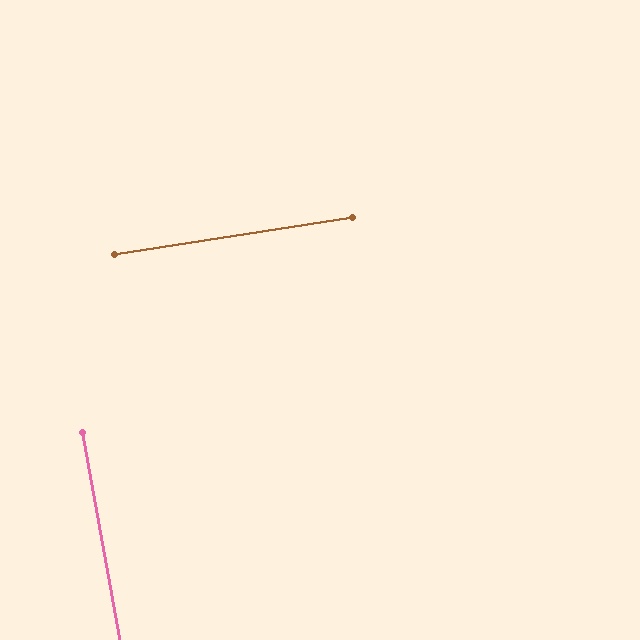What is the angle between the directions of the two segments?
Approximately 89 degrees.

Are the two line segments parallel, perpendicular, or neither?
Perpendicular — they meet at approximately 89°.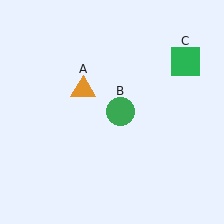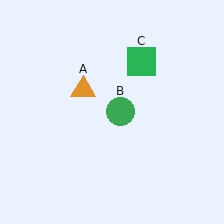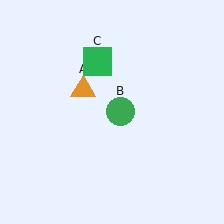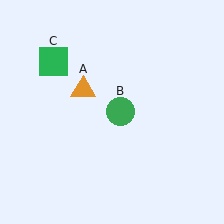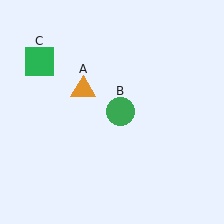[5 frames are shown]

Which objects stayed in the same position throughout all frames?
Orange triangle (object A) and green circle (object B) remained stationary.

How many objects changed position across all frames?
1 object changed position: green square (object C).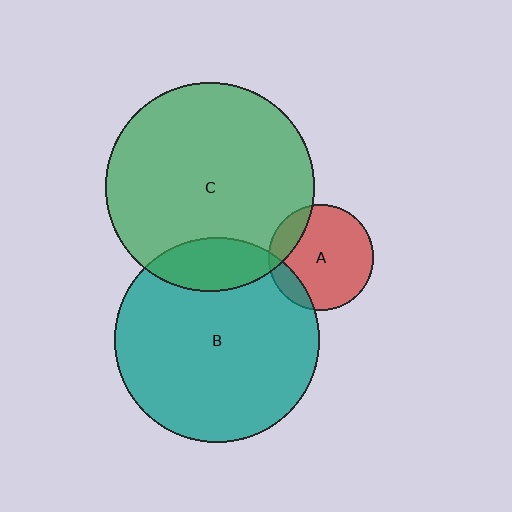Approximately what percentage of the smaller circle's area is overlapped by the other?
Approximately 15%.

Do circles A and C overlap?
Yes.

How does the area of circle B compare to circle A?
Approximately 3.8 times.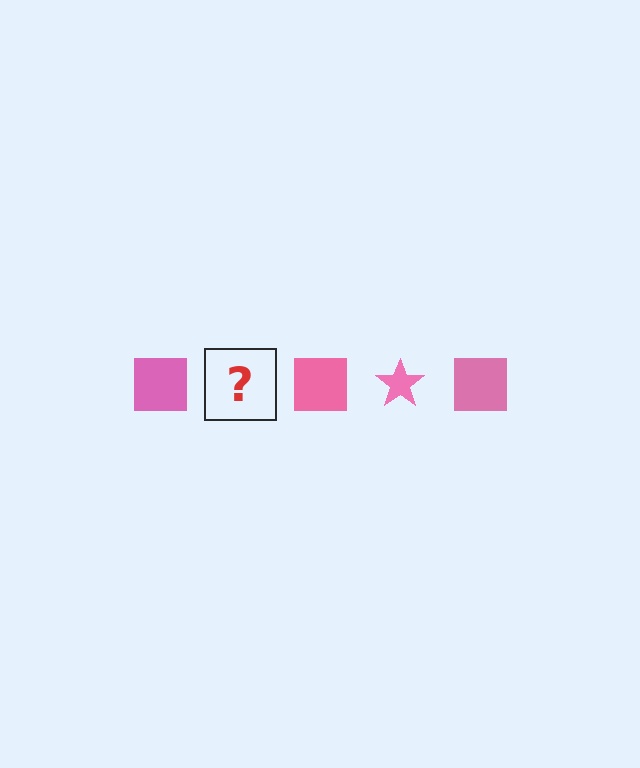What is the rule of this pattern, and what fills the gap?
The rule is that the pattern cycles through square, star shapes in pink. The gap should be filled with a pink star.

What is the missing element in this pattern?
The missing element is a pink star.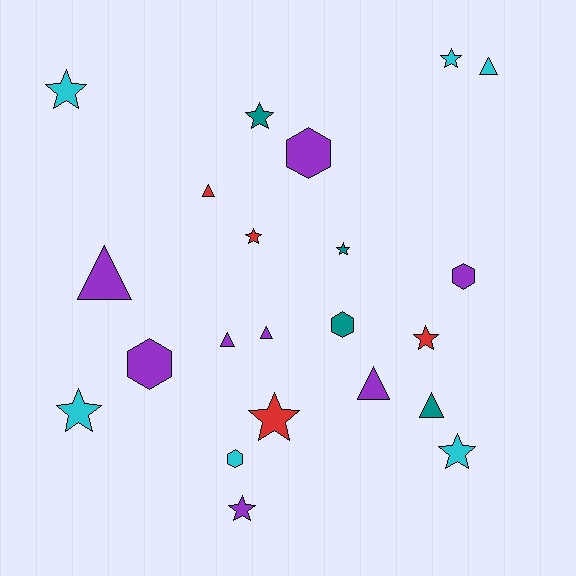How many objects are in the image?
There are 22 objects.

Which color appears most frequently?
Purple, with 8 objects.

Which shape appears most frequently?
Star, with 10 objects.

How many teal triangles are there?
There is 1 teal triangle.